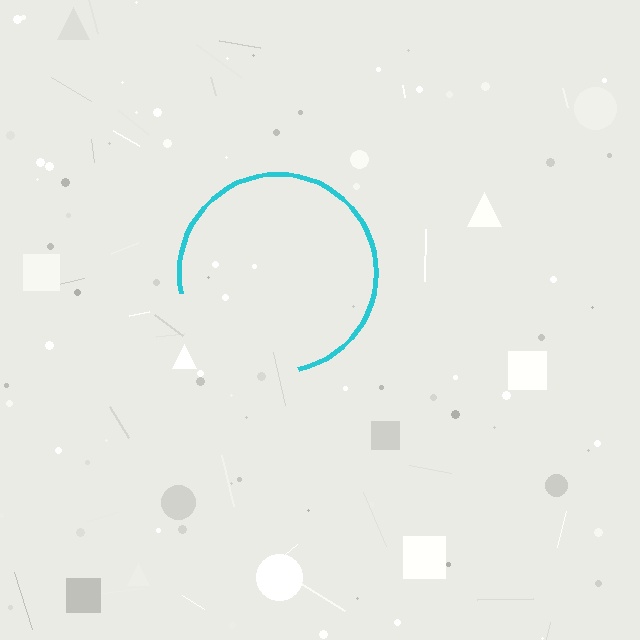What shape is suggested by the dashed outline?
The dashed outline suggests a circle.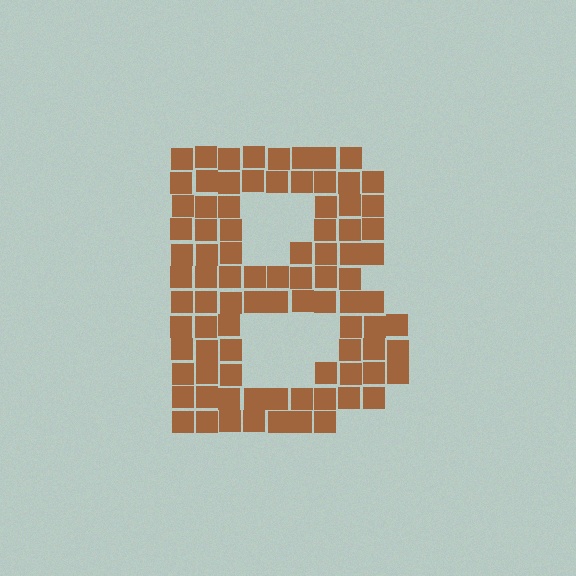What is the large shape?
The large shape is the letter B.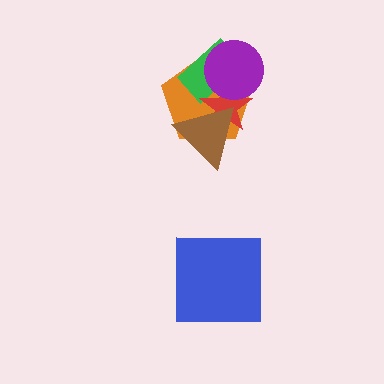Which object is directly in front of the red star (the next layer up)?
The purple circle is directly in front of the red star.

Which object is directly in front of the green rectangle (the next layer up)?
The red star is directly in front of the green rectangle.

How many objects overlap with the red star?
4 objects overlap with the red star.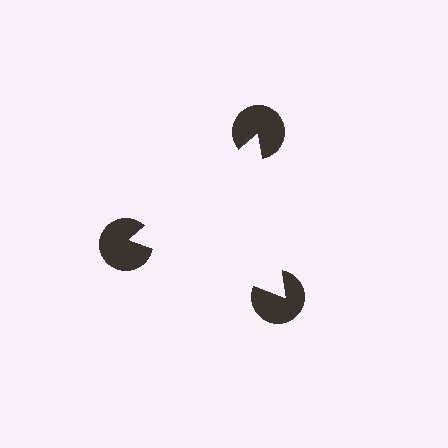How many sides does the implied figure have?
3 sides.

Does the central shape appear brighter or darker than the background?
It typically appears slightly brighter than the background, even though no actual brightness change is drawn.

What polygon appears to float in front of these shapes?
An illusory triangle — its edges are inferred from the aligned wedge cuts in the pac-man discs, not physically drawn.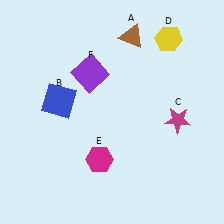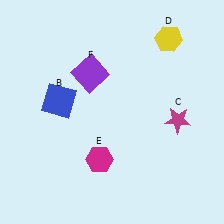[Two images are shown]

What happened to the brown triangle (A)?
The brown triangle (A) was removed in Image 2. It was in the top-right area of Image 1.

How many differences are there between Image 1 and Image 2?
There is 1 difference between the two images.